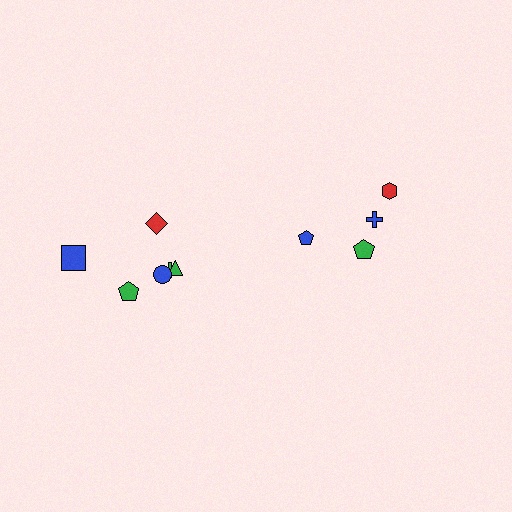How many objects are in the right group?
There are 4 objects.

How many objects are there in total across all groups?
There are 10 objects.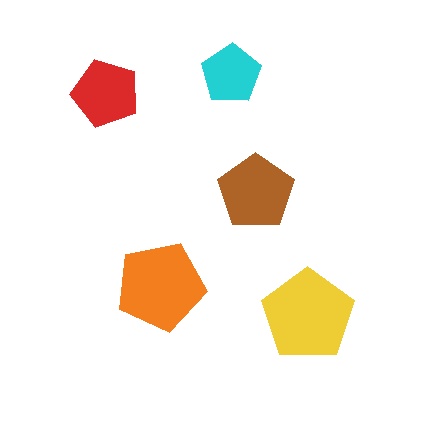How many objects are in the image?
There are 5 objects in the image.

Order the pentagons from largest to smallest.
the yellow one, the orange one, the brown one, the red one, the cyan one.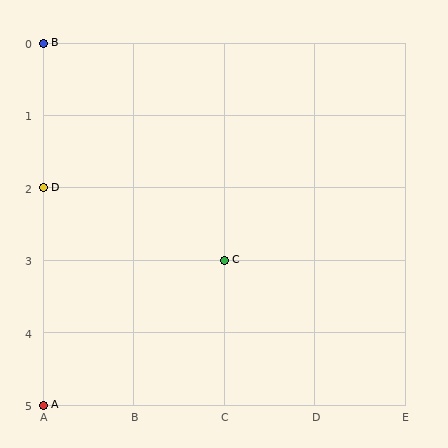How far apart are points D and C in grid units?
Points D and C are 2 columns and 1 row apart (about 2.2 grid units diagonally).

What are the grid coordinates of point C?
Point C is at grid coordinates (C, 3).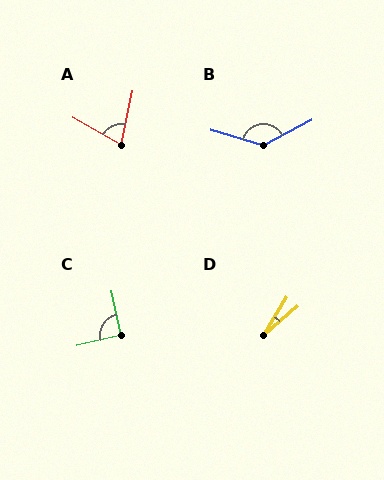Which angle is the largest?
B, at approximately 136 degrees.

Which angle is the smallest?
D, at approximately 18 degrees.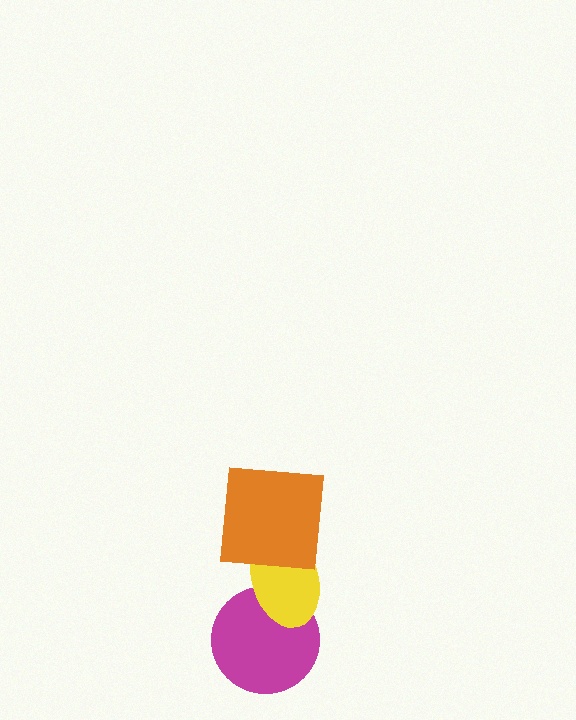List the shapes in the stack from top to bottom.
From top to bottom: the orange square, the yellow ellipse, the magenta circle.